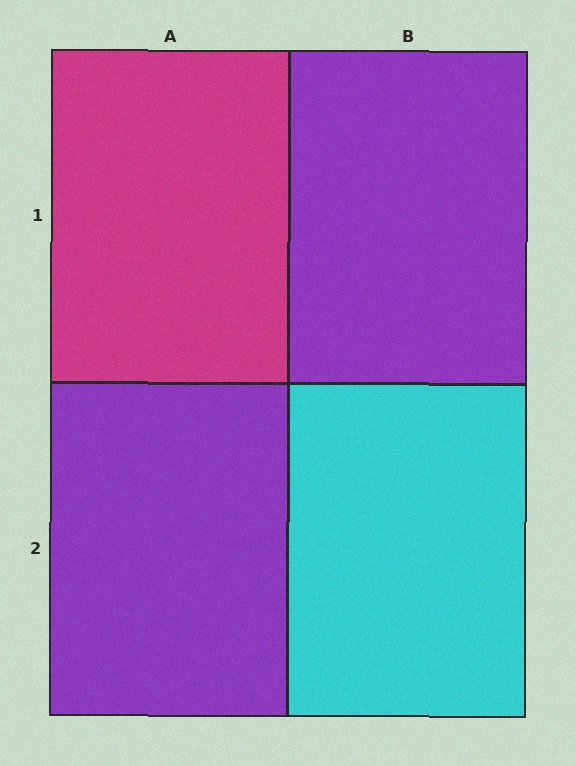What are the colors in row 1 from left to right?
Magenta, purple.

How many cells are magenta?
1 cell is magenta.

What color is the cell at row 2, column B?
Cyan.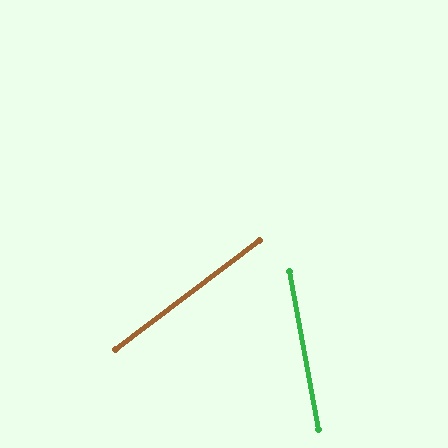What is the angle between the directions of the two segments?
Approximately 63 degrees.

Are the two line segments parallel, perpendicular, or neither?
Neither parallel nor perpendicular — they differ by about 63°.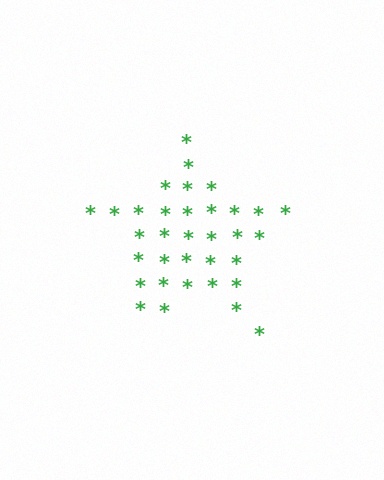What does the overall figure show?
The overall figure shows a star.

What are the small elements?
The small elements are asterisks.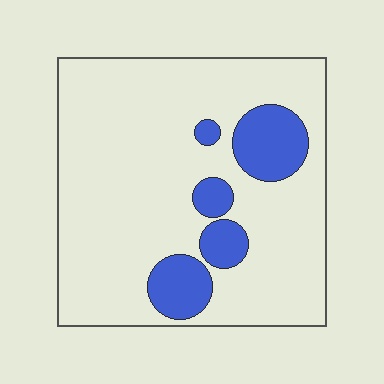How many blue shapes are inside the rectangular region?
5.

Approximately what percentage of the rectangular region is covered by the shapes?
Approximately 15%.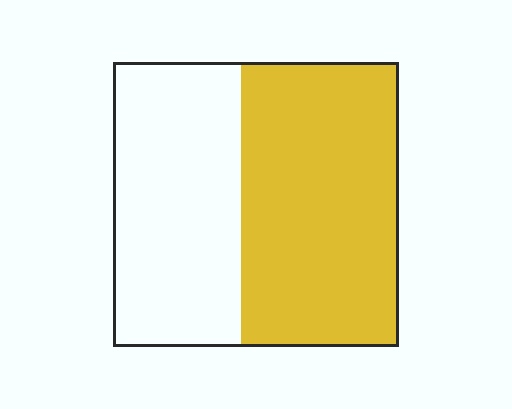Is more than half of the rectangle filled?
Yes.